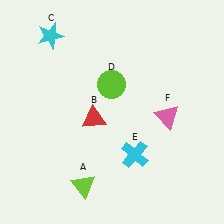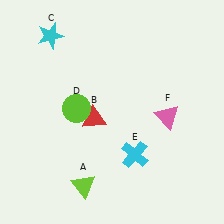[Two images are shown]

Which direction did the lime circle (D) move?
The lime circle (D) moved left.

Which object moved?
The lime circle (D) moved left.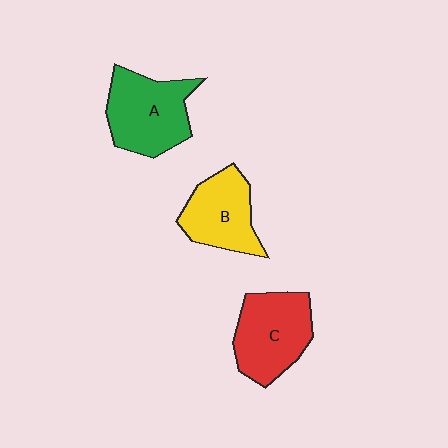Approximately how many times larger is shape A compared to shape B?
Approximately 1.2 times.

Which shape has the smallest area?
Shape B (yellow).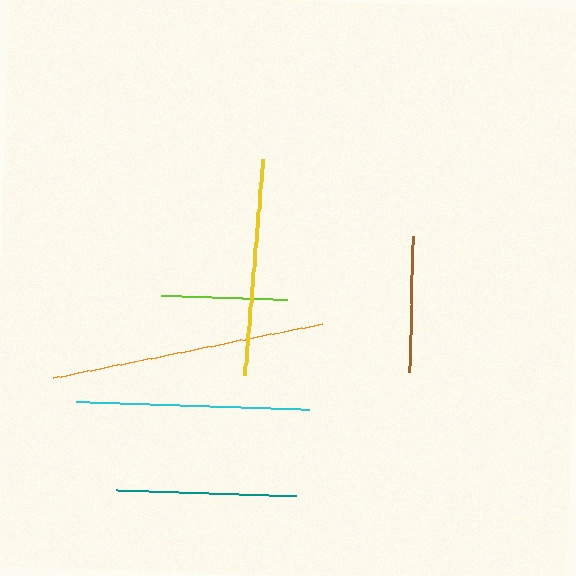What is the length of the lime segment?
The lime segment is approximately 126 pixels long.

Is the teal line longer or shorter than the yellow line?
The yellow line is longer than the teal line.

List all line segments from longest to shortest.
From longest to shortest: orange, cyan, yellow, teal, brown, lime.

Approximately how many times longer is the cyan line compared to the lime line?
The cyan line is approximately 1.8 times the length of the lime line.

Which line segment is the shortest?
The lime line is the shortest at approximately 126 pixels.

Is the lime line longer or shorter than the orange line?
The orange line is longer than the lime line.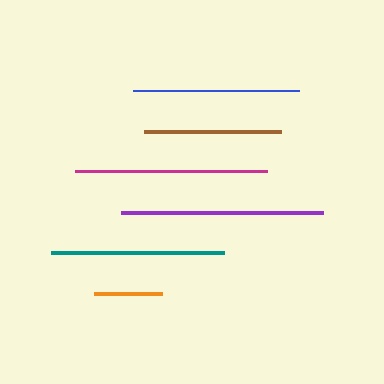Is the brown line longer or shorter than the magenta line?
The magenta line is longer than the brown line.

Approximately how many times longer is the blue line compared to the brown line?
The blue line is approximately 1.2 times the length of the brown line.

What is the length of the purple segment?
The purple segment is approximately 203 pixels long.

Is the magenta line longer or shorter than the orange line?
The magenta line is longer than the orange line.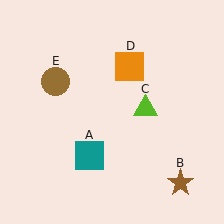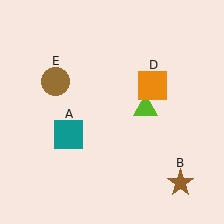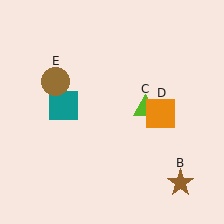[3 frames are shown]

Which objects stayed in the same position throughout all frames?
Brown star (object B) and lime triangle (object C) and brown circle (object E) remained stationary.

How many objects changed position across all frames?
2 objects changed position: teal square (object A), orange square (object D).